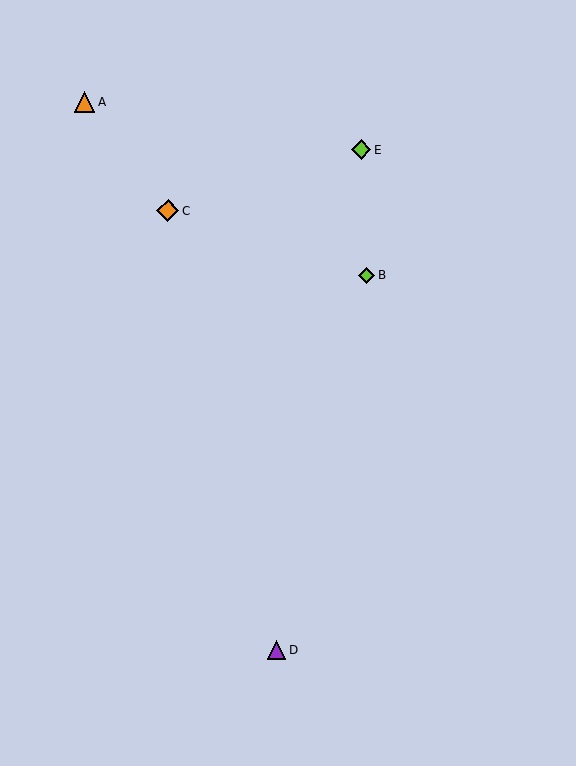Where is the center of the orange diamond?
The center of the orange diamond is at (168, 211).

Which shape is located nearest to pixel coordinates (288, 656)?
The purple triangle (labeled D) at (276, 650) is nearest to that location.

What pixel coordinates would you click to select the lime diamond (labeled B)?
Click at (367, 275) to select the lime diamond B.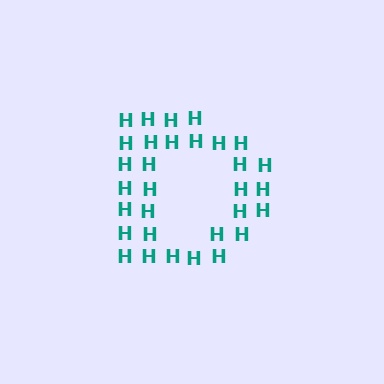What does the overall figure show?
The overall figure shows the letter D.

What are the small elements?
The small elements are letter H's.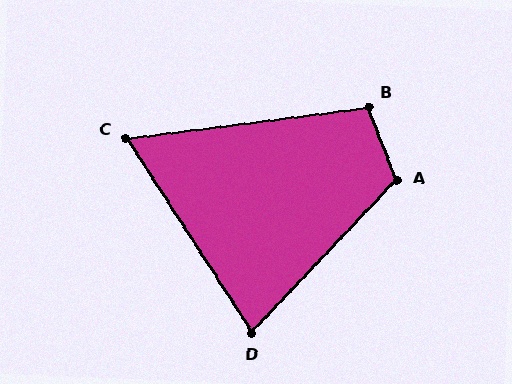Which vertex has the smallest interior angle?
C, at approximately 64 degrees.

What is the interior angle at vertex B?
Approximately 104 degrees (obtuse).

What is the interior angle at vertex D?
Approximately 76 degrees (acute).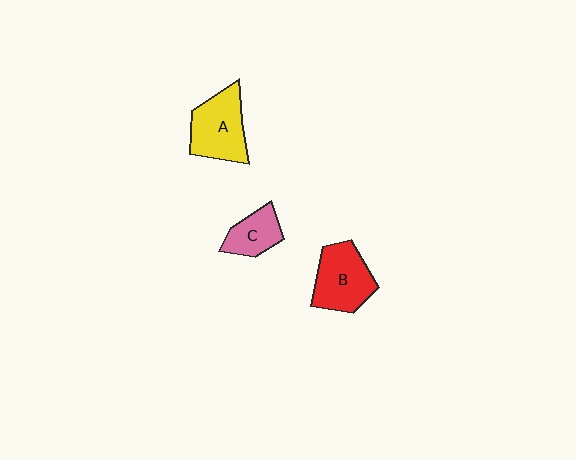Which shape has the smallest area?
Shape C (pink).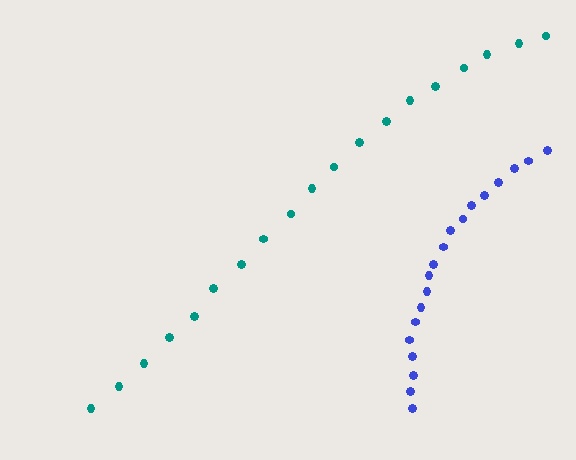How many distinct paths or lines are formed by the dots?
There are 2 distinct paths.